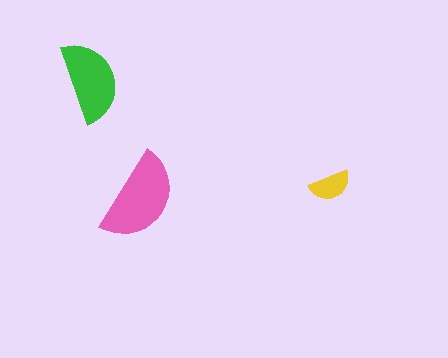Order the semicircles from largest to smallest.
the pink one, the green one, the yellow one.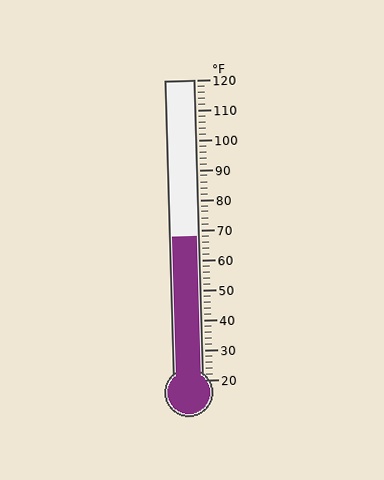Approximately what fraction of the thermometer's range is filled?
The thermometer is filled to approximately 50% of its range.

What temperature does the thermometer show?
The thermometer shows approximately 68°F.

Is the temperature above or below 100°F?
The temperature is below 100°F.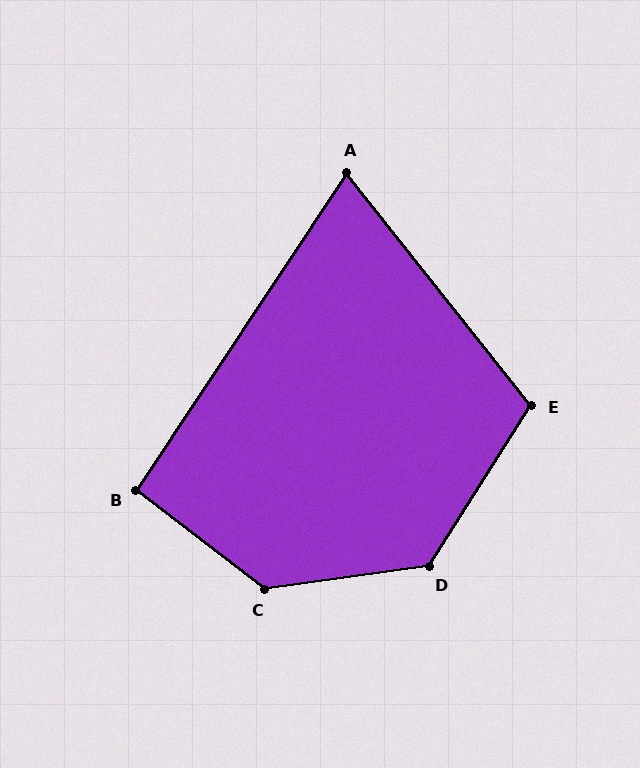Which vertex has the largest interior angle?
C, at approximately 134 degrees.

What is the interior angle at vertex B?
Approximately 94 degrees (approximately right).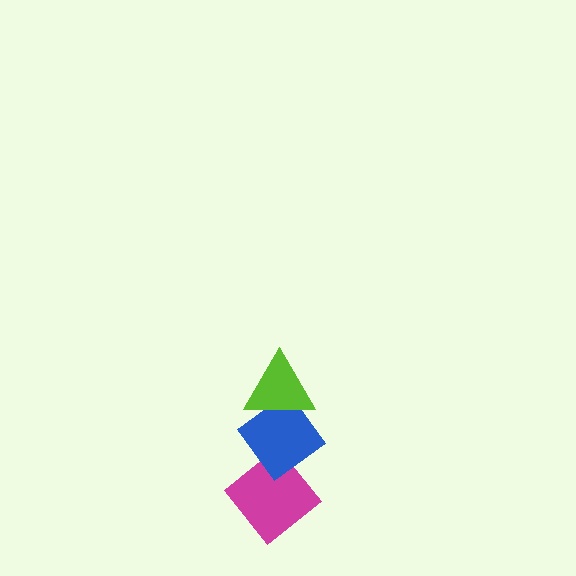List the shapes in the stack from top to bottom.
From top to bottom: the lime triangle, the blue diamond, the magenta diamond.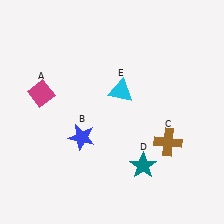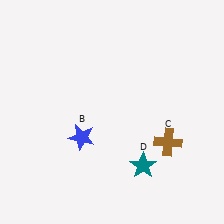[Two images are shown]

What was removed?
The cyan triangle (E), the magenta diamond (A) were removed in Image 2.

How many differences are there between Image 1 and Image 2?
There are 2 differences between the two images.